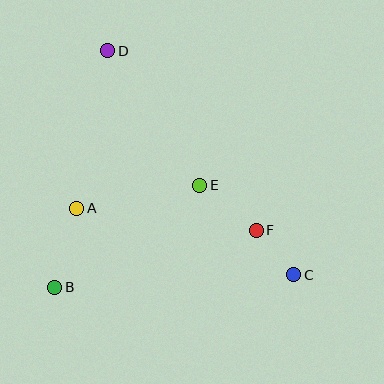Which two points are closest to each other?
Points C and F are closest to each other.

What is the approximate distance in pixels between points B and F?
The distance between B and F is approximately 209 pixels.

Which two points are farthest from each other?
Points C and D are farthest from each other.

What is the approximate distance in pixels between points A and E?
The distance between A and E is approximately 125 pixels.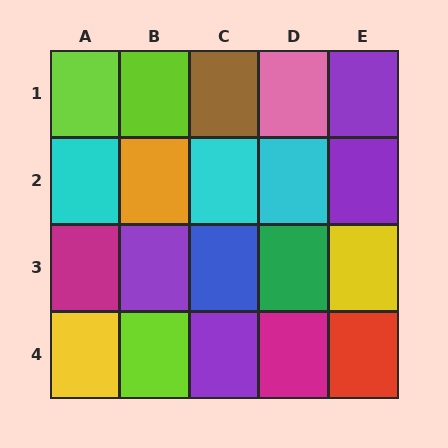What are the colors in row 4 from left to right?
Yellow, lime, purple, magenta, red.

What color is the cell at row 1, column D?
Pink.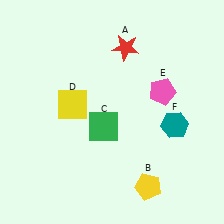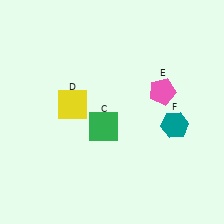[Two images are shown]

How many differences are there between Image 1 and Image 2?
There are 2 differences between the two images.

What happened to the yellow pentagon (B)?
The yellow pentagon (B) was removed in Image 2. It was in the bottom-right area of Image 1.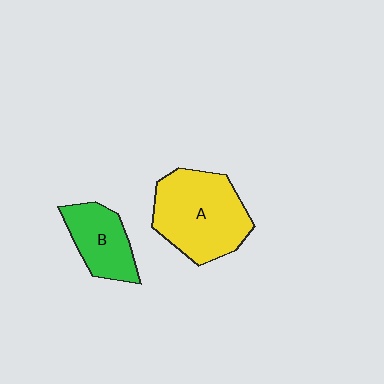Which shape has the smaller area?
Shape B (green).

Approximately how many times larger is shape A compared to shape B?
Approximately 1.8 times.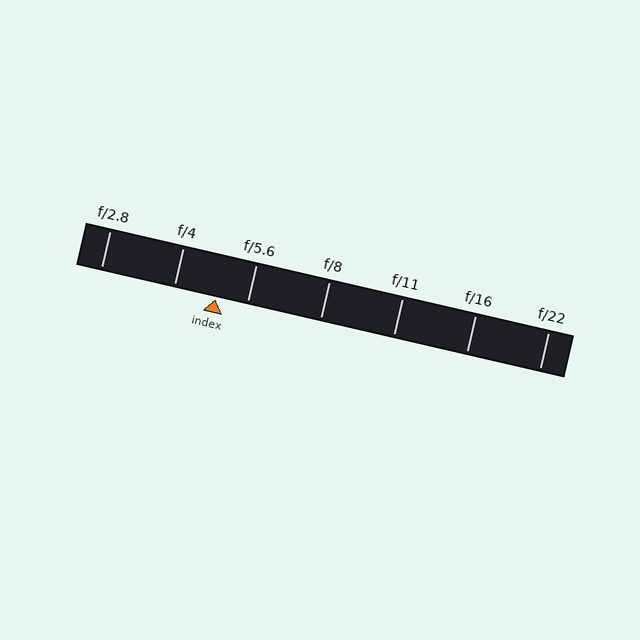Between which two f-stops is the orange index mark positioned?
The index mark is between f/4 and f/5.6.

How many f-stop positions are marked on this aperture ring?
There are 7 f-stop positions marked.